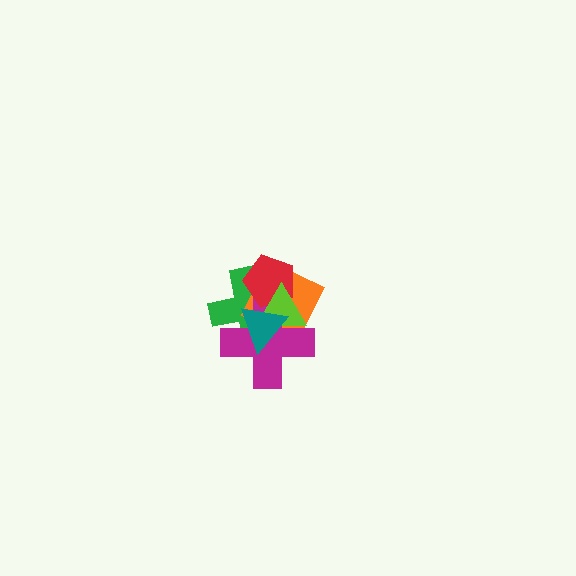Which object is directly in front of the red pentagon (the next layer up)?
The lime triangle is directly in front of the red pentagon.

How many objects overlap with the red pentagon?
5 objects overlap with the red pentagon.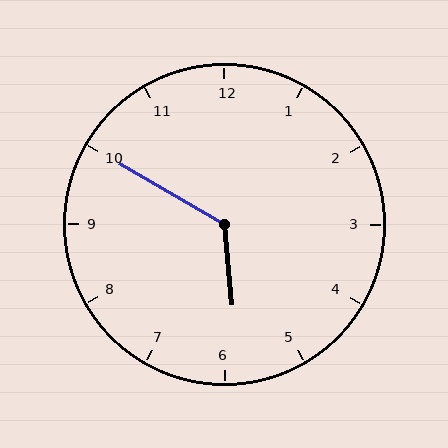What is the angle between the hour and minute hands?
Approximately 125 degrees.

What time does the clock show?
5:50.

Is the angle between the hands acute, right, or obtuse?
It is obtuse.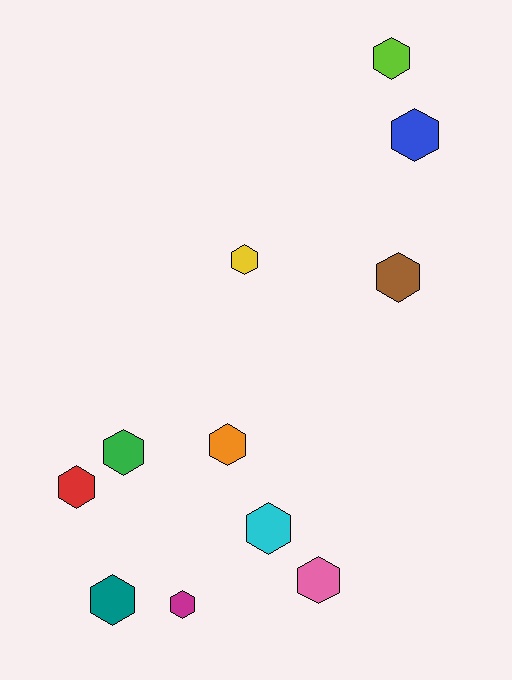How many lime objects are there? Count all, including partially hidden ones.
There is 1 lime object.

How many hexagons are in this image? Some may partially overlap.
There are 11 hexagons.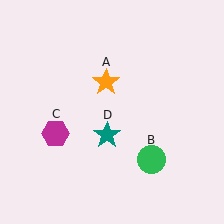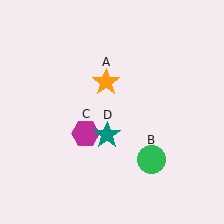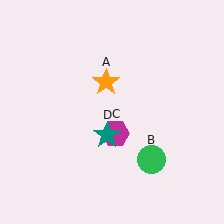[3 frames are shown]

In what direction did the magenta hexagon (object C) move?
The magenta hexagon (object C) moved right.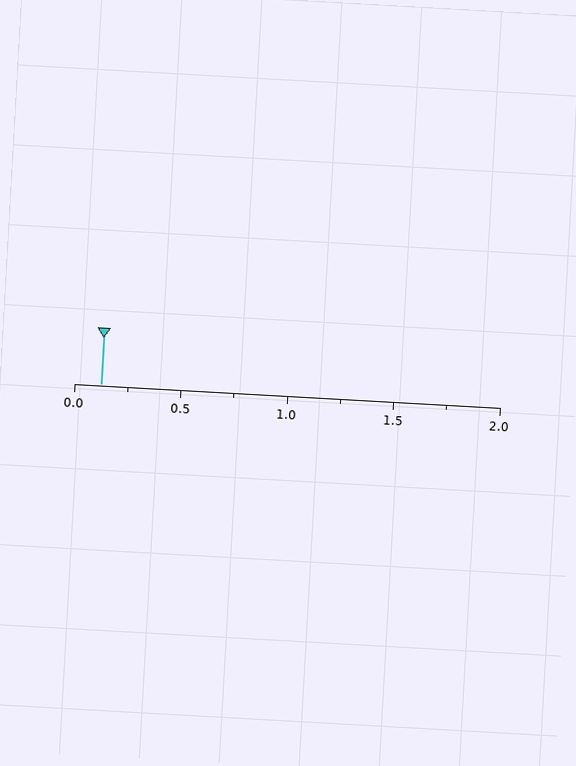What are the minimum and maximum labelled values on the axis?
The axis runs from 0.0 to 2.0.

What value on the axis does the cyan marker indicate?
The marker indicates approximately 0.12.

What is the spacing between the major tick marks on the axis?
The major ticks are spaced 0.5 apart.